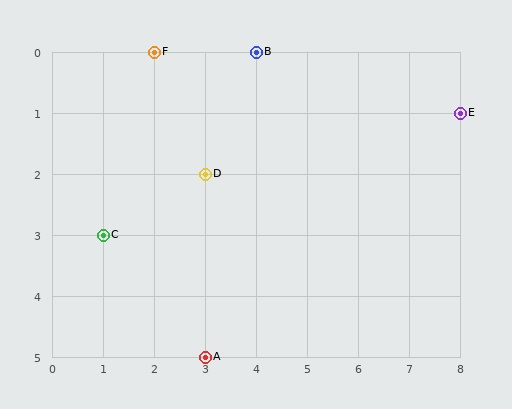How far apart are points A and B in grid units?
Points A and B are 1 column and 5 rows apart (about 5.1 grid units diagonally).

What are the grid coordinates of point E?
Point E is at grid coordinates (8, 1).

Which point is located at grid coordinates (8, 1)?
Point E is at (8, 1).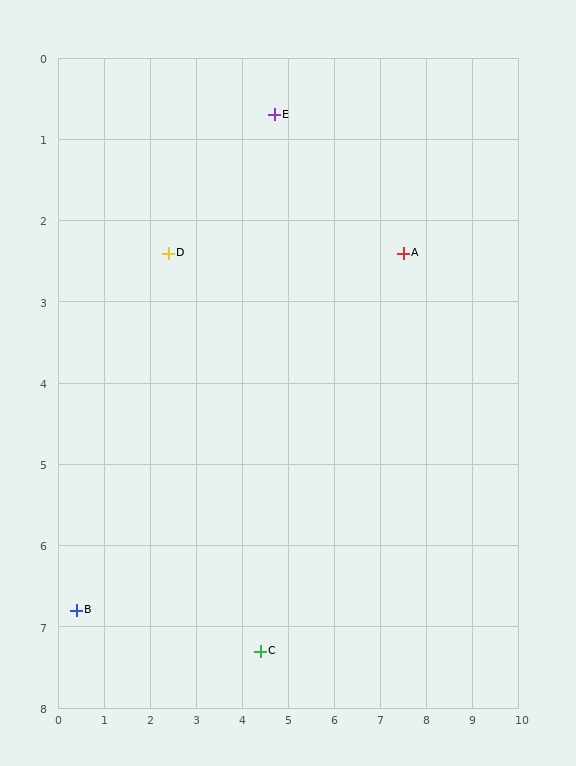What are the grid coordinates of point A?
Point A is at approximately (7.5, 2.4).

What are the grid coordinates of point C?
Point C is at approximately (4.4, 7.3).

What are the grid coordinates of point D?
Point D is at approximately (2.4, 2.4).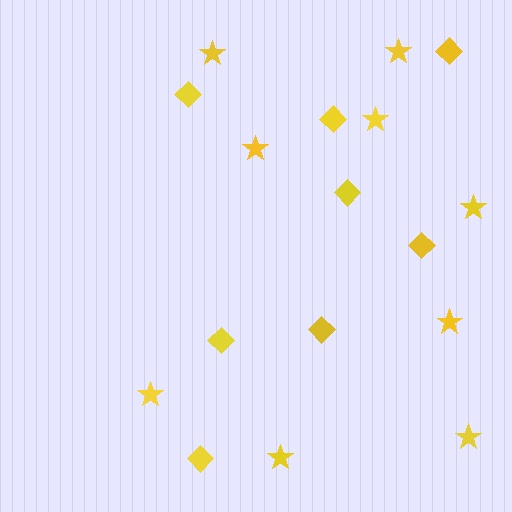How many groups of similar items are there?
There are 2 groups: one group of diamonds (8) and one group of stars (9).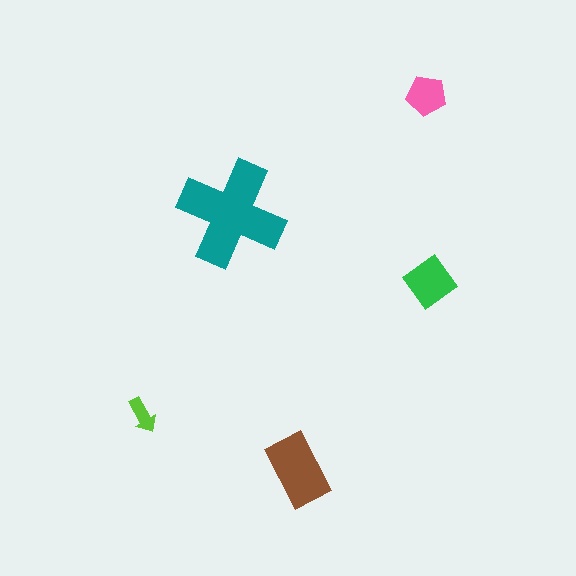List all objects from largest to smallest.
The teal cross, the brown rectangle, the green diamond, the pink pentagon, the lime arrow.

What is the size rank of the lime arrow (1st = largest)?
5th.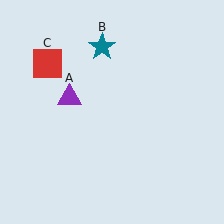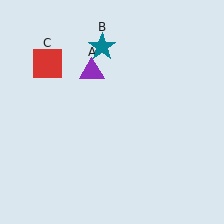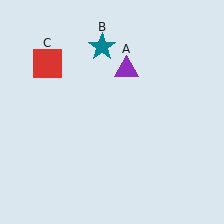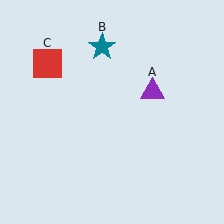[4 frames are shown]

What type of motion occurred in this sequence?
The purple triangle (object A) rotated clockwise around the center of the scene.